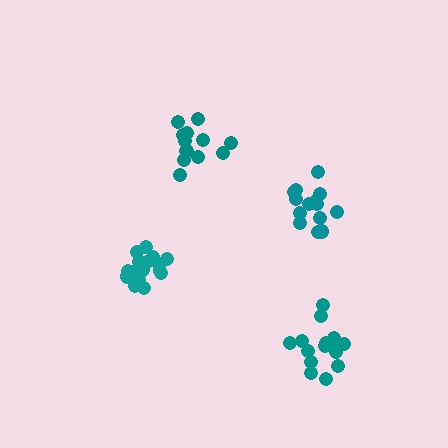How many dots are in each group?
Group 1: 12 dots, Group 2: 14 dots, Group 3: 16 dots, Group 4: 17 dots (59 total).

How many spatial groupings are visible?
There are 4 spatial groupings.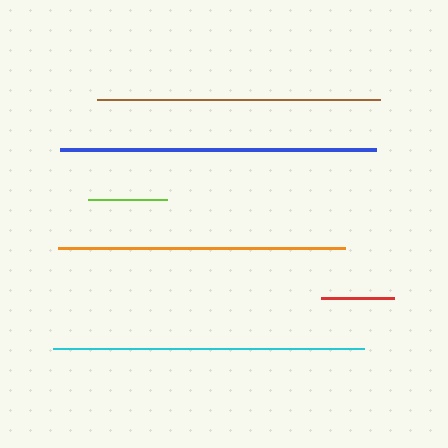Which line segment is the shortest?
The red line is the shortest at approximately 73 pixels.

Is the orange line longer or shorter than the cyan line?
The cyan line is longer than the orange line.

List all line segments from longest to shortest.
From longest to shortest: blue, cyan, orange, brown, lime, red.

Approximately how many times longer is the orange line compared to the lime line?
The orange line is approximately 3.6 times the length of the lime line.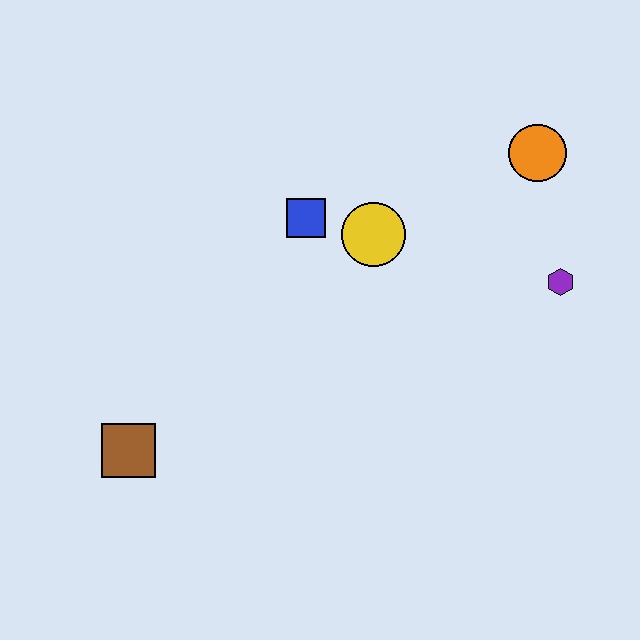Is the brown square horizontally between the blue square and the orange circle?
No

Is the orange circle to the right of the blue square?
Yes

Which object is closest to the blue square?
The yellow circle is closest to the blue square.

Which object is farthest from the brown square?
The orange circle is farthest from the brown square.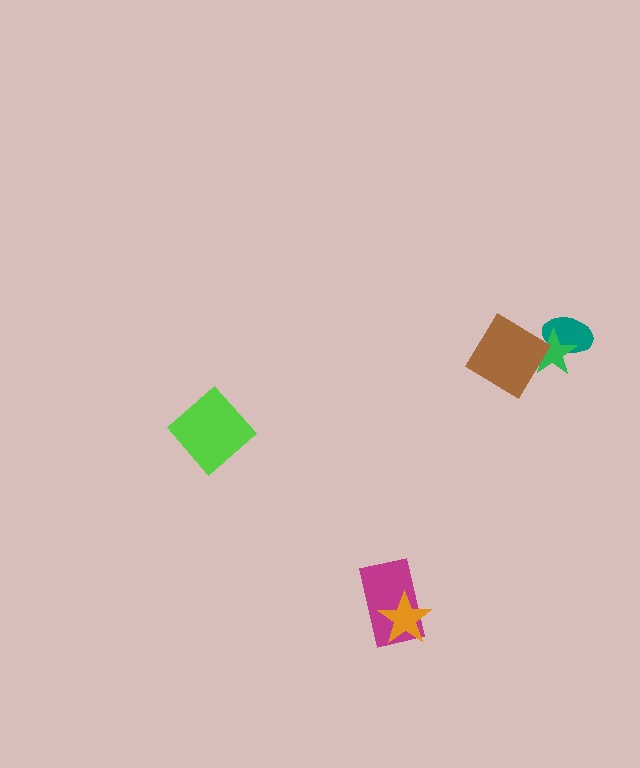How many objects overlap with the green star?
2 objects overlap with the green star.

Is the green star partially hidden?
Yes, it is partially covered by another shape.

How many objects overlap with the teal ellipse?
1 object overlaps with the teal ellipse.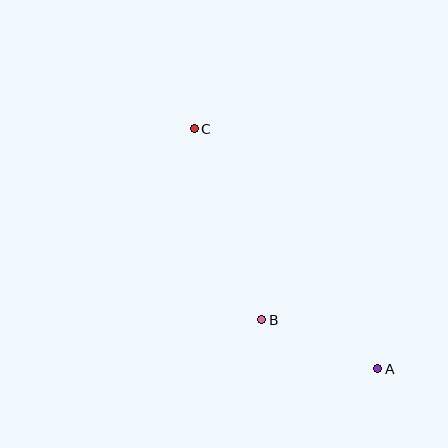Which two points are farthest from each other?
Points A and C are farthest from each other.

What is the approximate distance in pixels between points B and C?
The distance between B and C is approximately 203 pixels.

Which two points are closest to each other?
Points A and B are closest to each other.